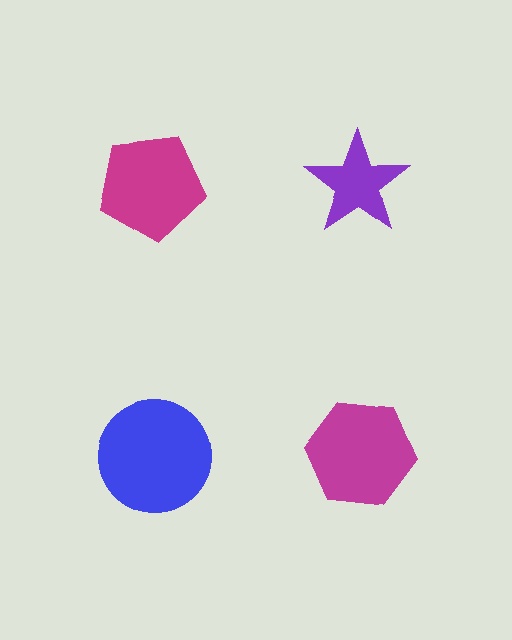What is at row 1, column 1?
A magenta pentagon.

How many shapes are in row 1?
2 shapes.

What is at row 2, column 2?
A magenta hexagon.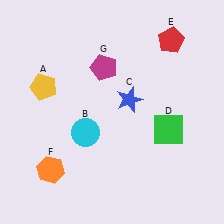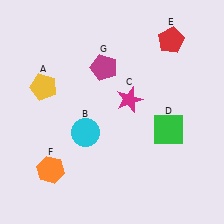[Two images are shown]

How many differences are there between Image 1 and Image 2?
There is 1 difference between the two images.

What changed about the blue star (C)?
In Image 1, C is blue. In Image 2, it changed to magenta.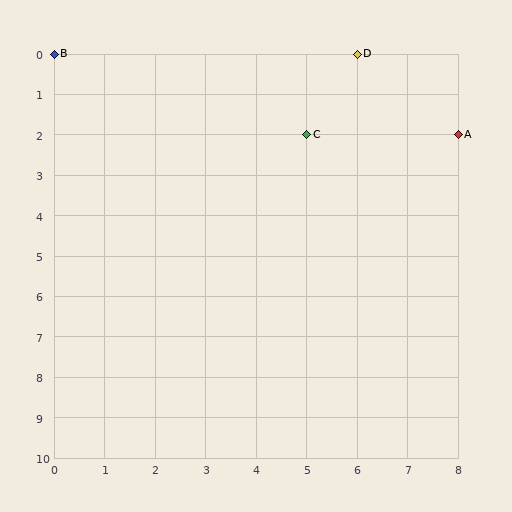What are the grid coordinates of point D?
Point D is at grid coordinates (6, 0).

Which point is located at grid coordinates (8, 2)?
Point A is at (8, 2).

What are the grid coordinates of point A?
Point A is at grid coordinates (8, 2).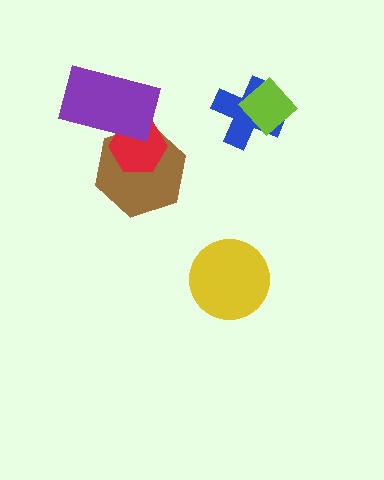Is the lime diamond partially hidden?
No, no other shape covers it.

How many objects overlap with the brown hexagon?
2 objects overlap with the brown hexagon.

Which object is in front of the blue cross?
The lime diamond is in front of the blue cross.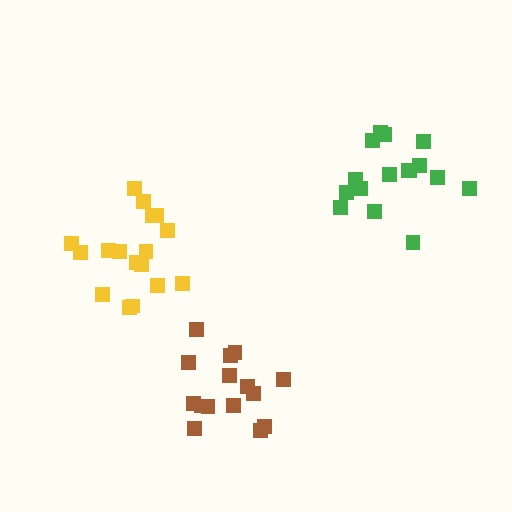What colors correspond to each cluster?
The clusters are colored: brown, yellow, green.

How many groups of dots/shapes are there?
There are 3 groups.